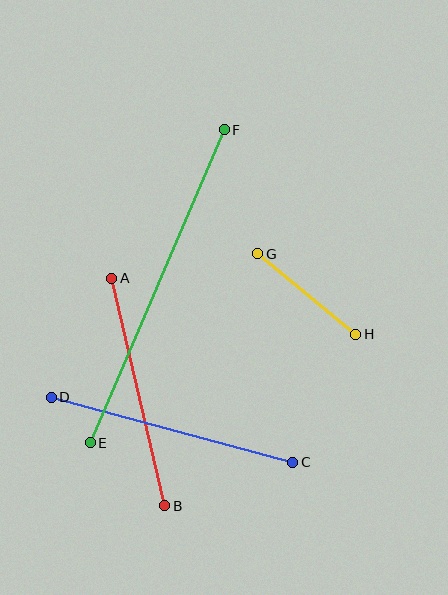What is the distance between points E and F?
The distance is approximately 341 pixels.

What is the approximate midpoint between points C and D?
The midpoint is at approximately (172, 430) pixels.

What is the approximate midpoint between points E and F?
The midpoint is at approximately (157, 286) pixels.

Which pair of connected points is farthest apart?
Points E and F are farthest apart.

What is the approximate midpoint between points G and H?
The midpoint is at approximately (307, 294) pixels.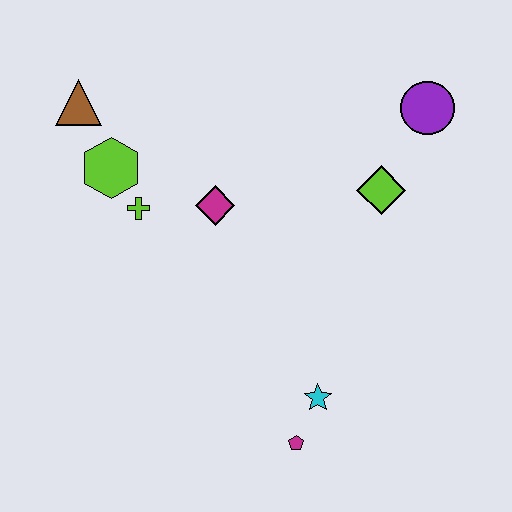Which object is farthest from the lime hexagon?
The magenta pentagon is farthest from the lime hexagon.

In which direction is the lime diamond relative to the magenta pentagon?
The lime diamond is above the magenta pentagon.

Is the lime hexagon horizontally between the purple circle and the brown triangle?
Yes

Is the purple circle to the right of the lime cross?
Yes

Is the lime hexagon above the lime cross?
Yes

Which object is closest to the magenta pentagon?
The cyan star is closest to the magenta pentagon.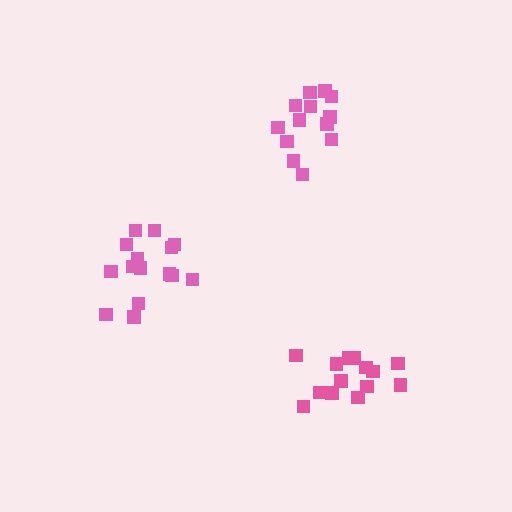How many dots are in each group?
Group 1: 13 dots, Group 2: 14 dots, Group 3: 15 dots (42 total).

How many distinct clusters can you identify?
There are 3 distinct clusters.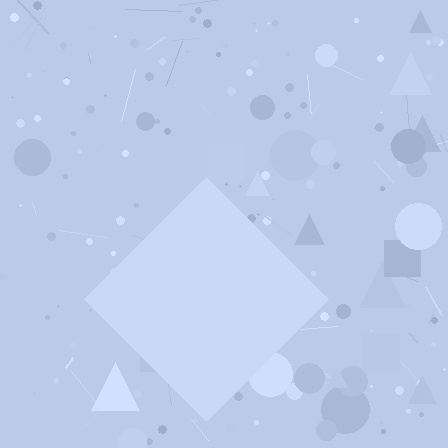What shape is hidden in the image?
A diamond is hidden in the image.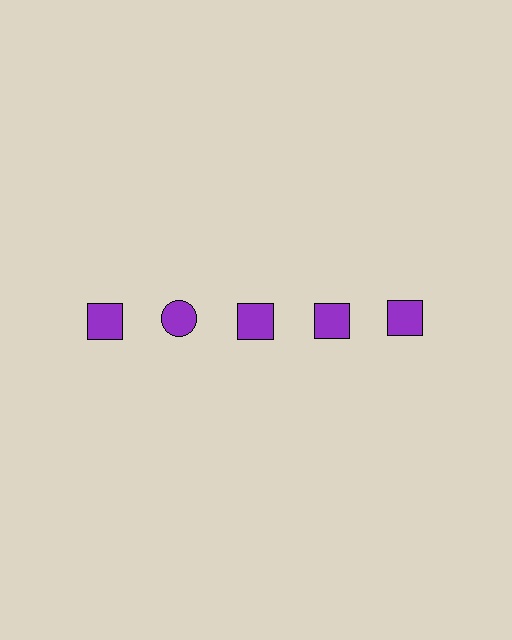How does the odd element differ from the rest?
It has a different shape: circle instead of square.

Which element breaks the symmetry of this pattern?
The purple circle in the top row, second from left column breaks the symmetry. All other shapes are purple squares.